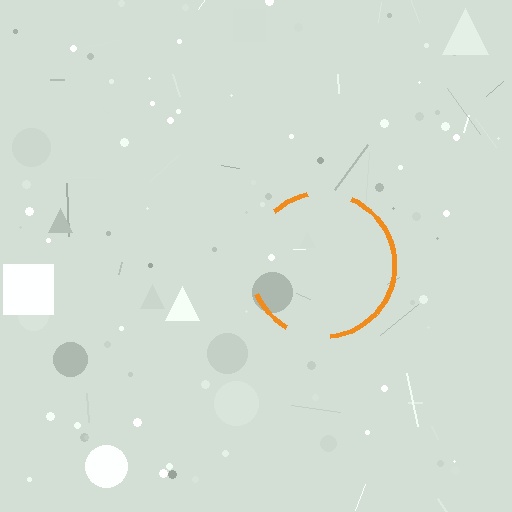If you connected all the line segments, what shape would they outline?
They would outline a circle.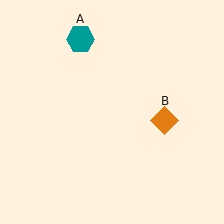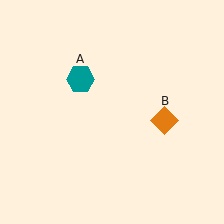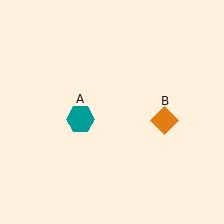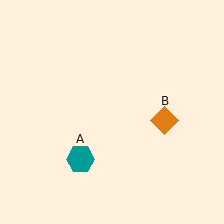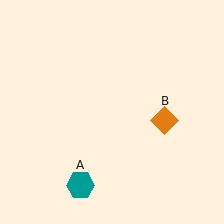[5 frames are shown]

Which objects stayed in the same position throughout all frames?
Orange diamond (object B) remained stationary.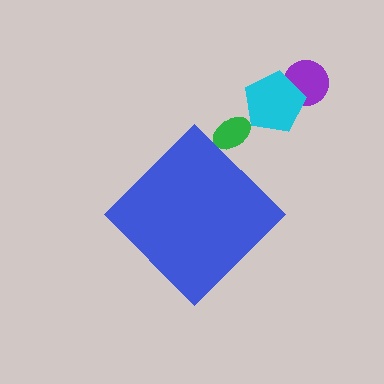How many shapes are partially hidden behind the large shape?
1 shape is partially hidden.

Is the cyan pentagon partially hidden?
No, the cyan pentagon is fully visible.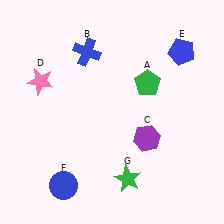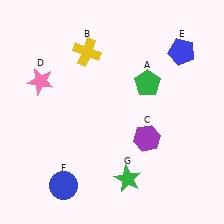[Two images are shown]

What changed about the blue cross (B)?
In Image 1, B is blue. In Image 2, it changed to yellow.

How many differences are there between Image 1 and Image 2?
There is 1 difference between the two images.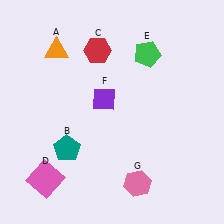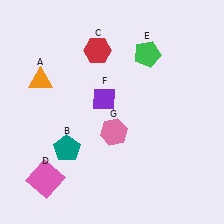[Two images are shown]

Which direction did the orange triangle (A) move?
The orange triangle (A) moved down.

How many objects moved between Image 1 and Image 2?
2 objects moved between the two images.